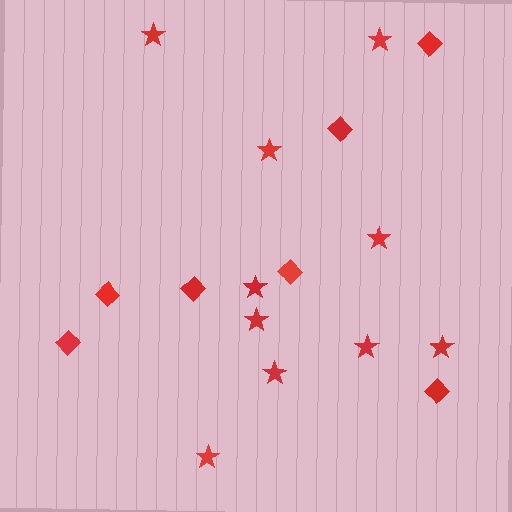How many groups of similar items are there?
There are 2 groups: one group of diamonds (7) and one group of stars (10).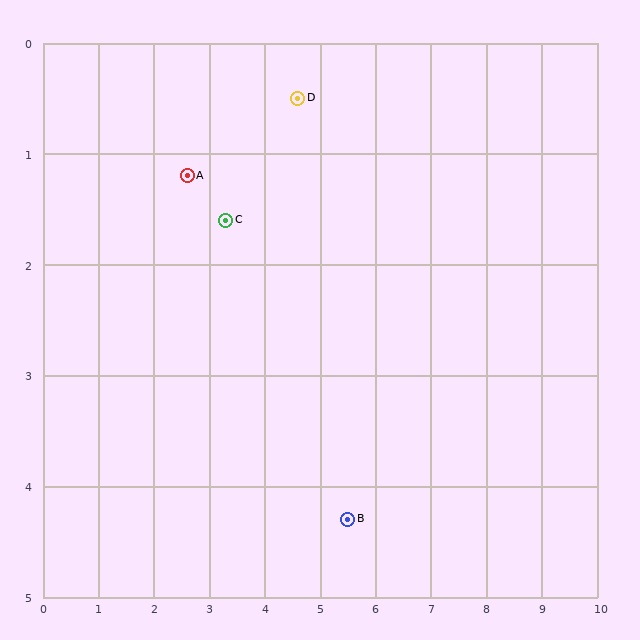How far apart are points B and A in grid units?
Points B and A are about 4.2 grid units apart.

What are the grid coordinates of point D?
Point D is at approximately (4.6, 0.5).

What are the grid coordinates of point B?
Point B is at approximately (5.5, 4.3).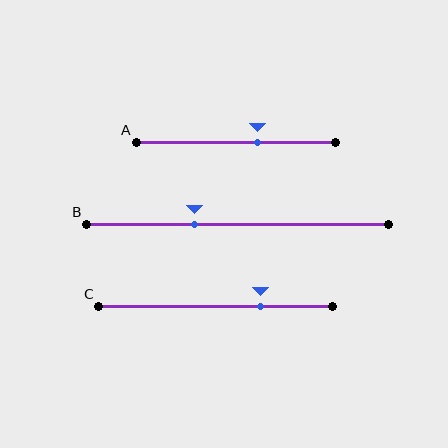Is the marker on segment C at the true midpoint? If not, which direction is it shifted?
No, the marker on segment C is shifted to the right by about 19% of the segment length.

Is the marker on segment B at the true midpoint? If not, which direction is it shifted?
No, the marker on segment B is shifted to the left by about 14% of the segment length.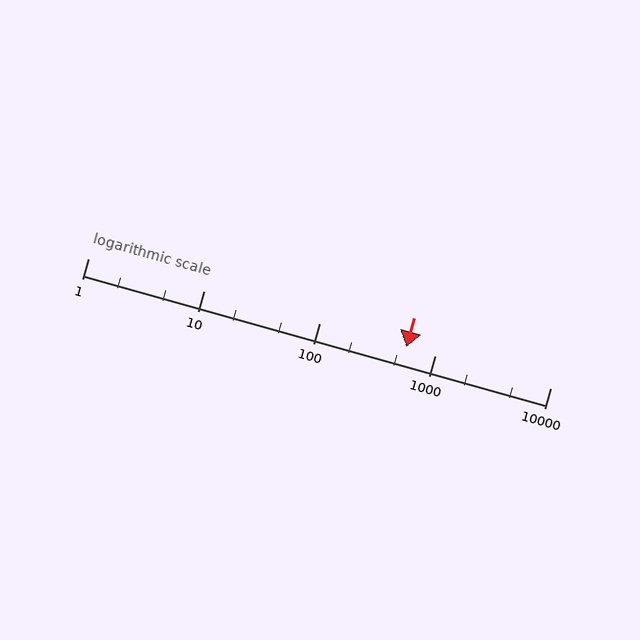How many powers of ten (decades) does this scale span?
The scale spans 4 decades, from 1 to 10000.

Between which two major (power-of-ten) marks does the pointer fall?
The pointer is between 100 and 1000.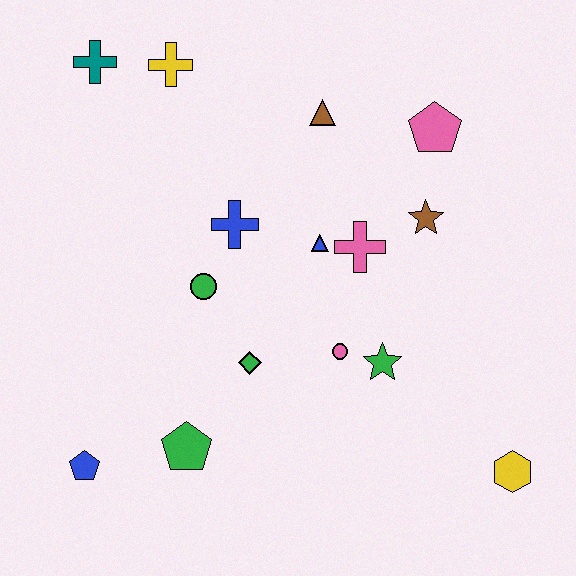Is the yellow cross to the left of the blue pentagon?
No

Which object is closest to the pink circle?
The green star is closest to the pink circle.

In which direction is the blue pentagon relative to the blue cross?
The blue pentagon is below the blue cross.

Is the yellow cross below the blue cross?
No